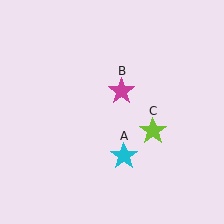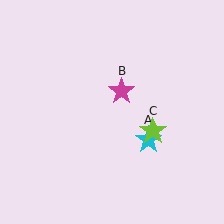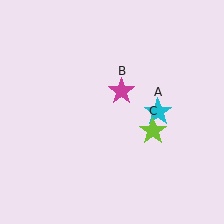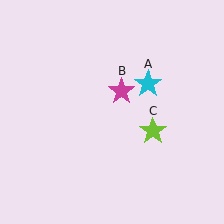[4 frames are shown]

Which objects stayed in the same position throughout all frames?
Magenta star (object B) and lime star (object C) remained stationary.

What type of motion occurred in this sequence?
The cyan star (object A) rotated counterclockwise around the center of the scene.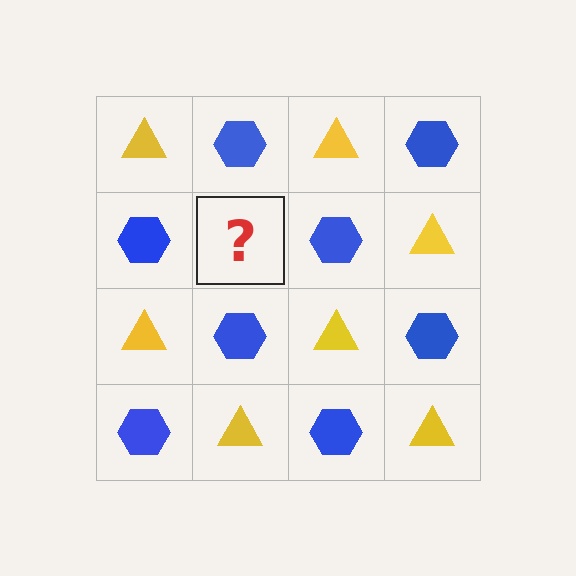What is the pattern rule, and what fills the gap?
The rule is that it alternates yellow triangle and blue hexagon in a checkerboard pattern. The gap should be filled with a yellow triangle.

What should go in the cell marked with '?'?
The missing cell should contain a yellow triangle.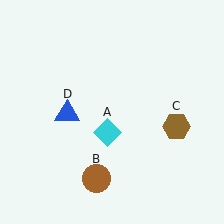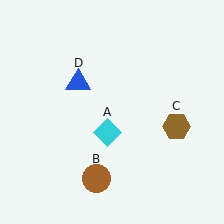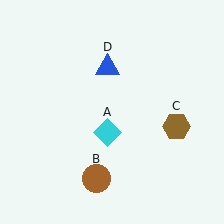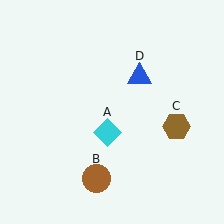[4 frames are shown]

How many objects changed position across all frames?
1 object changed position: blue triangle (object D).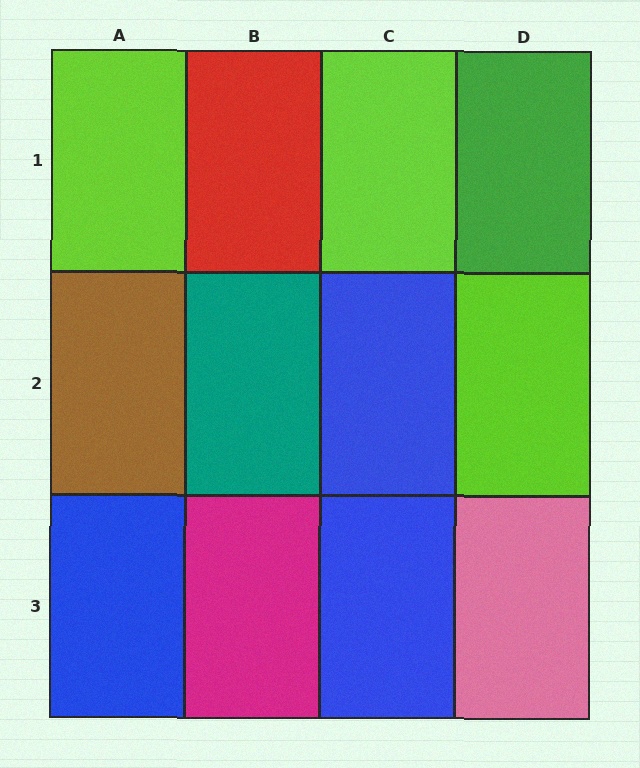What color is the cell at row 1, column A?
Lime.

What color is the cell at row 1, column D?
Green.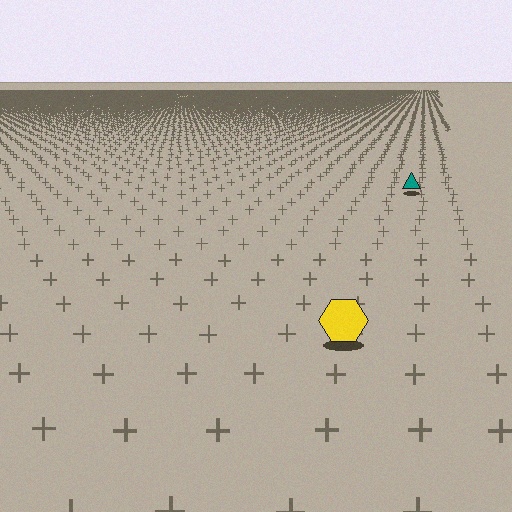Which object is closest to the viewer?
The yellow hexagon is closest. The texture marks near it are larger and more spread out.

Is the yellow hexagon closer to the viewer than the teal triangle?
Yes. The yellow hexagon is closer — you can tell from the texture gradient: the ground texture is coarser near it.